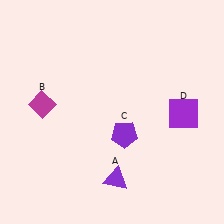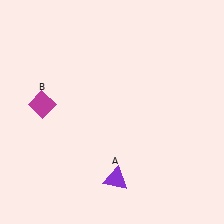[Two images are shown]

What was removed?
The purple square (D), the purple pentagon (C) were removed in Image 2.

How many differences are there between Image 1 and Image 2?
There are 2 differences between the two images.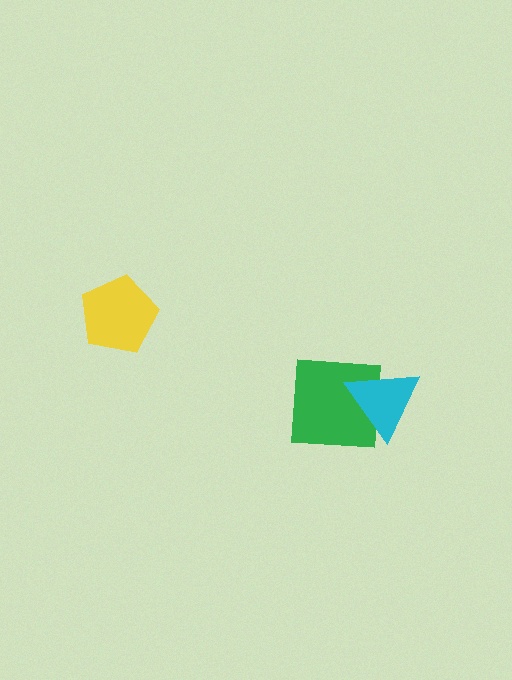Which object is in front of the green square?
The cyan triangle is in front of the green square.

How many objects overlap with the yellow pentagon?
0 objects overlap with the yellow pentagon.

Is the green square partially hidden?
Yes, it is partially covered by another shape.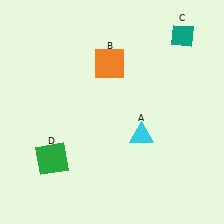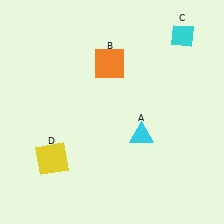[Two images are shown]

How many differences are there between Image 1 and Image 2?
There are 2 differences between the two images.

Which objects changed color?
C changed from teal to cyan. D changed from green to yellow.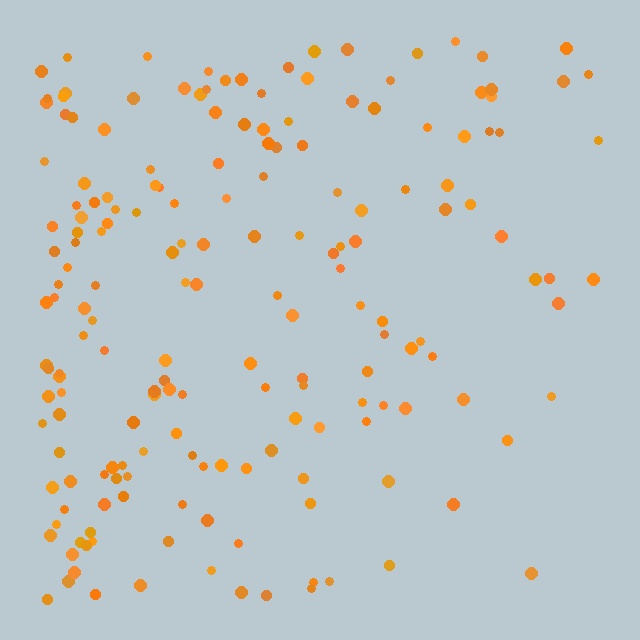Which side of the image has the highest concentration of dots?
The left.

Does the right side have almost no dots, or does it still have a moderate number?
Still a moderate number, just noticeably fewer than the left.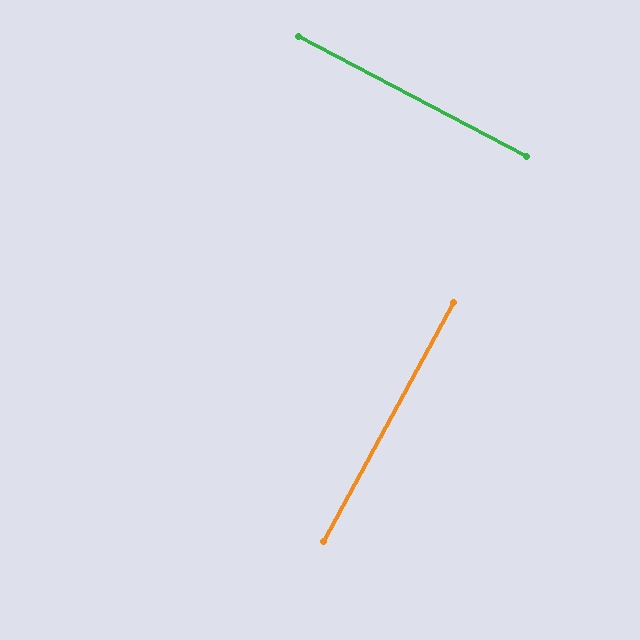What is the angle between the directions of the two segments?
Approximately 90 degrees.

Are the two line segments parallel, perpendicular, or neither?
Perpendicular — they meet at approximately 90°.